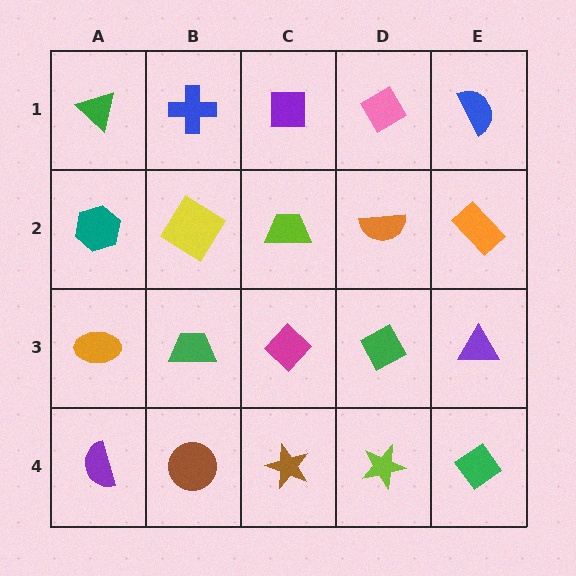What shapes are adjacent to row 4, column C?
A magenta diamond (row 3, column C), a brown circle (row 4, column B), a lime star (row 4, column D).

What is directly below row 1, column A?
A teal hexagon.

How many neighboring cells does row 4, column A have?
2.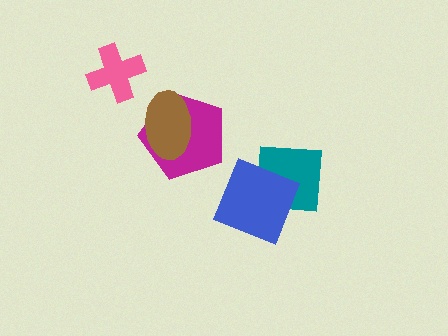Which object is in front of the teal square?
The blue diamond is in front of the teal square.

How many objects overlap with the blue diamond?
1 object overlaps with the blue diamond.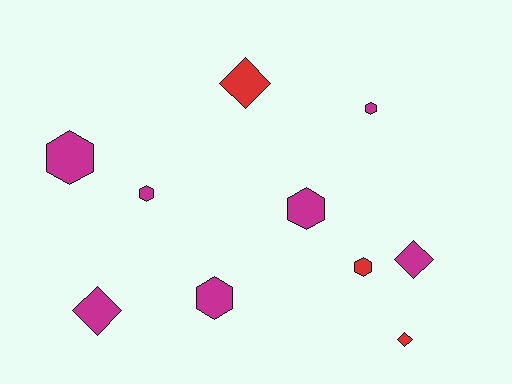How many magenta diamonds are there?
There are 2 magenta diamonds.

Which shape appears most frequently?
Hexagon, with 6 objects.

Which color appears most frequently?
Magenta, with 7 objects.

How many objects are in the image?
There are 10 objects.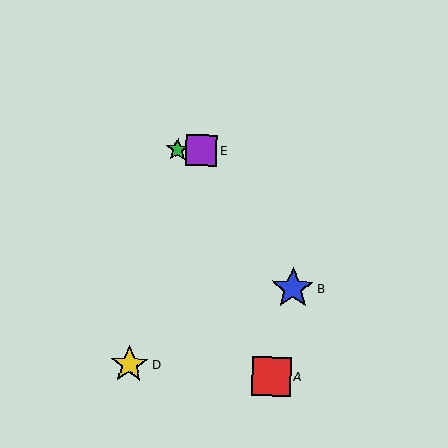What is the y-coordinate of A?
Object A is at y≈376.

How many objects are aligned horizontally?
2 objects (C, E) are aligned horizontally.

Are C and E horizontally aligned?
Yes, both are at y≈149.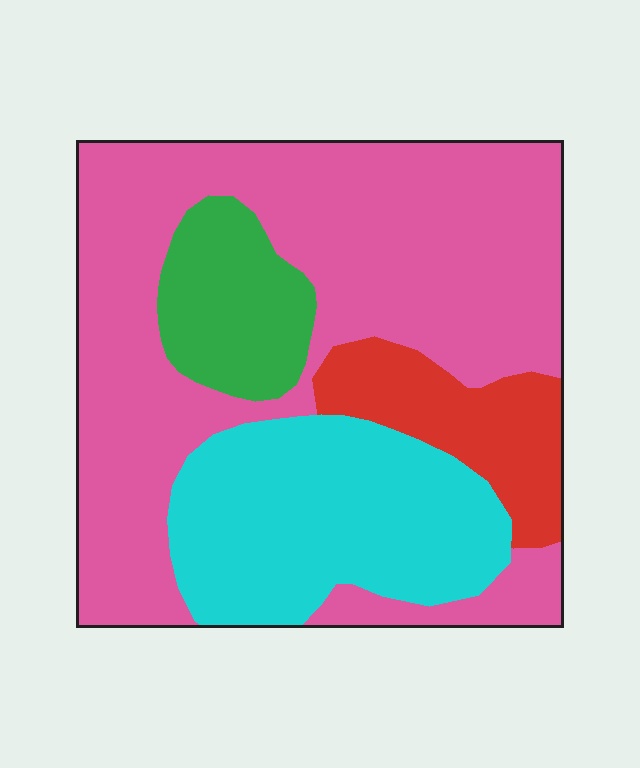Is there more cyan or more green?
Cyan.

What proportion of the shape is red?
Red covers roughly 10% of the shape.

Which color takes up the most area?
Pink, at roughly 55%.